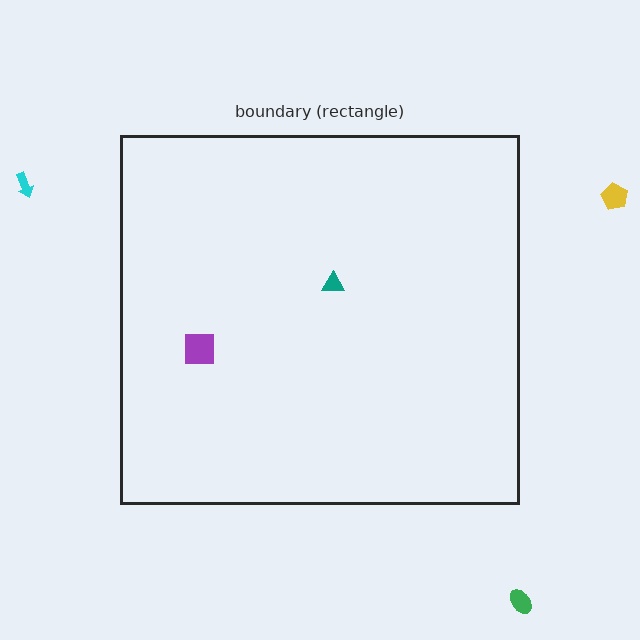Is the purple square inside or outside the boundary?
Inside.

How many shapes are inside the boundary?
2 inside, 3 outside.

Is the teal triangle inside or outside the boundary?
Inside.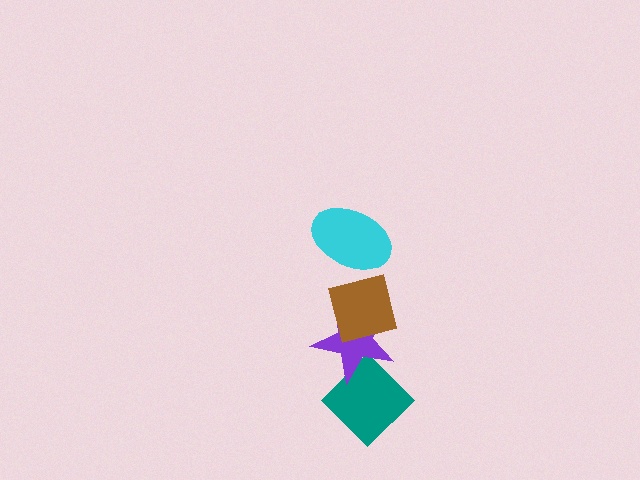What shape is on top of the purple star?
The brown square is on top of the purple star.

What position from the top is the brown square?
The brown square is 2nd from the top.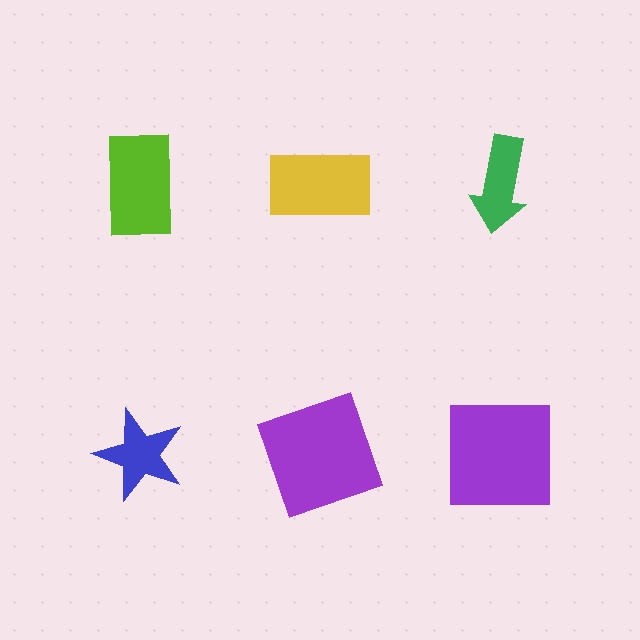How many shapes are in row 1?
3 shapes.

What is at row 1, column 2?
A yellow rectangle.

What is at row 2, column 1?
A blue star.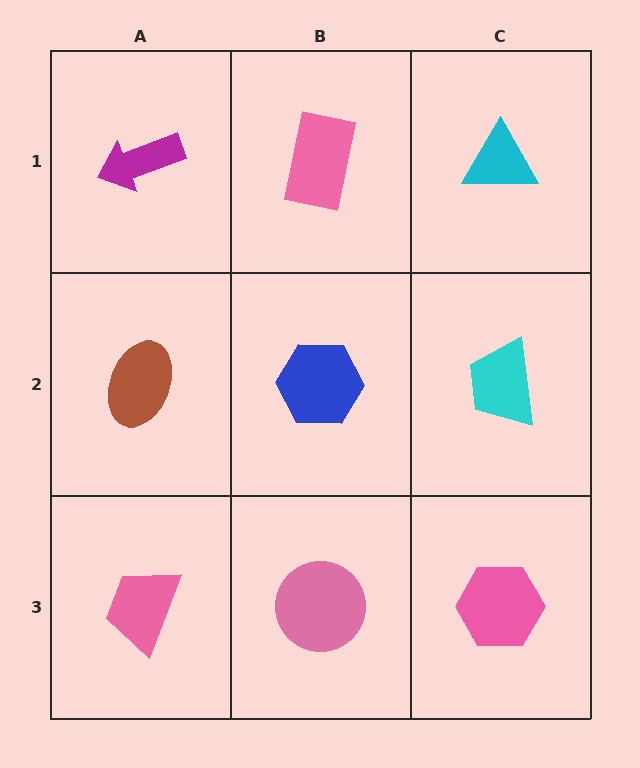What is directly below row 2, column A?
A pink trapezoid.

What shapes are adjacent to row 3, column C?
A cyan trapezoid (row 2, column C), a pink circle (row 3, column B).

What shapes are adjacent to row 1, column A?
A brown ellipse (row 2, column A), a pink rectangle (row 1, column B).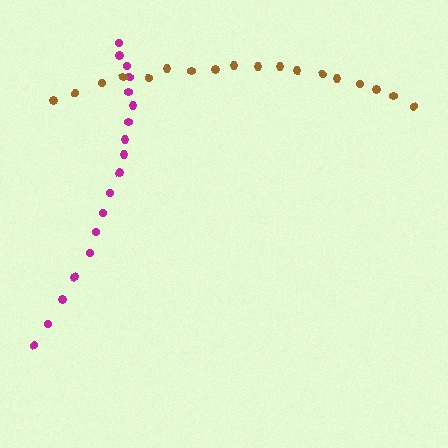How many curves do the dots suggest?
There are 2 distinct paths.